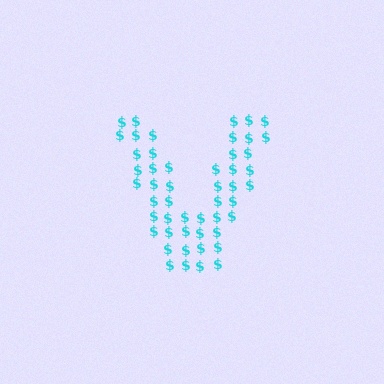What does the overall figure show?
The overall figure shows the letter V.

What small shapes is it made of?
It is made of small dollar signs.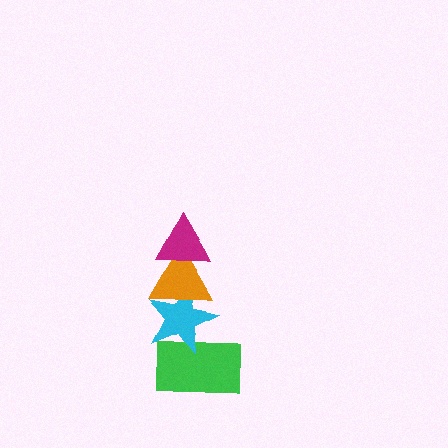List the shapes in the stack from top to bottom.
From top to bottom: the magenta triangle, the orange triangle, the cyan star, the green rectangle.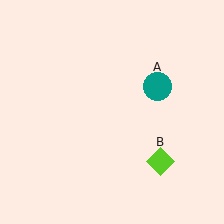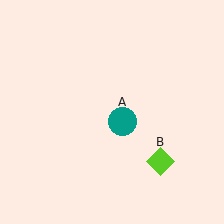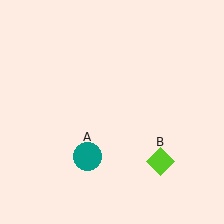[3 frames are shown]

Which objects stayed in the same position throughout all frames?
Lime diamond (object B) remained stationary.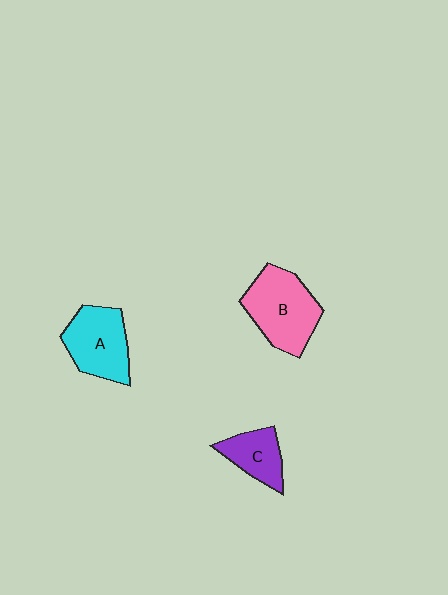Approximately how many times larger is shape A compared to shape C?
Approximately 1.5 times.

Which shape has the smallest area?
Shape C (purple).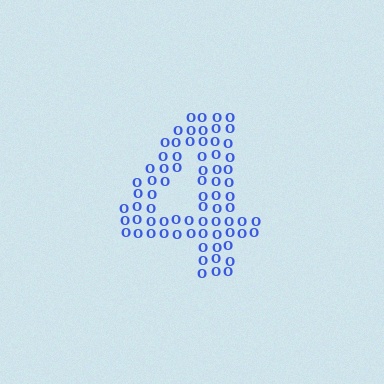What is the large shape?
The large shape is the digit 4.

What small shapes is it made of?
It is made of small letter O's.